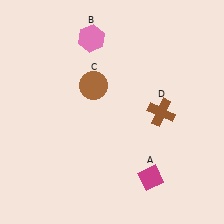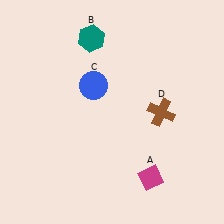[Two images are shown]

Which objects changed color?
B changed from pink to teal. C changed from brown to blue.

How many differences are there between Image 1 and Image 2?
There are 2 differences between the two images.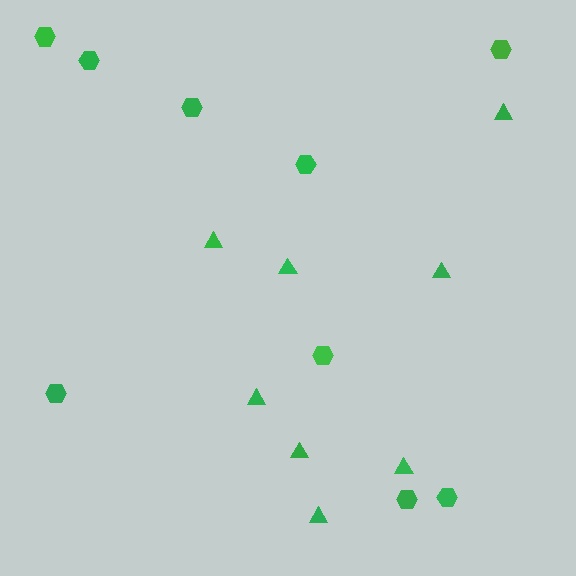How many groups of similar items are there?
There are 2 groups: one group of triangles (8) and one group of hexagons (9).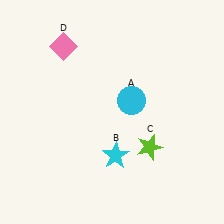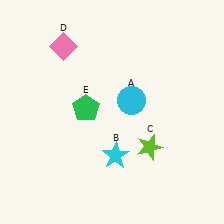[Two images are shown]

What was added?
A green pentagon (E) was added in Image 2.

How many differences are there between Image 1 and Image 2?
There is 1 difference between the two images.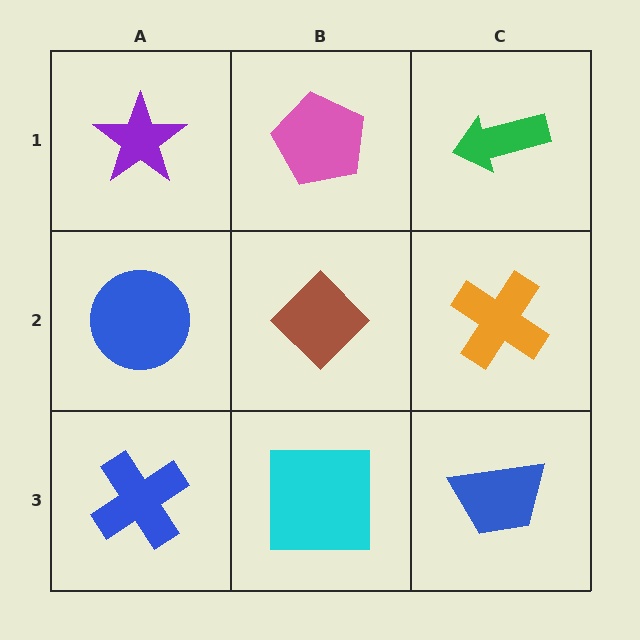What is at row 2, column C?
An orange cross.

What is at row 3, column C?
A blue trapezoid.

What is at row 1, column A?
A purple star.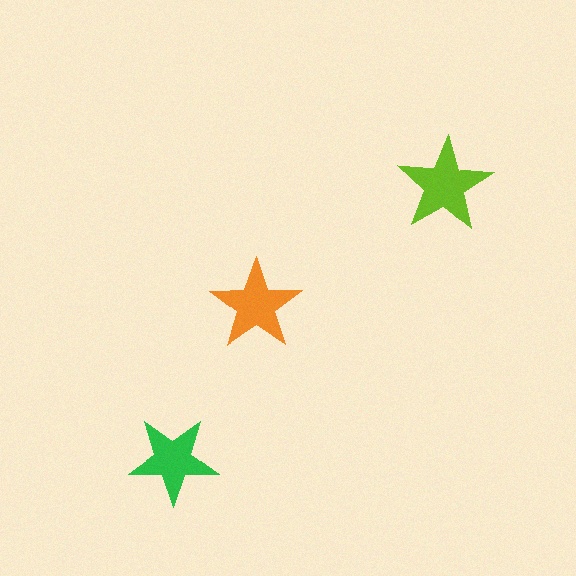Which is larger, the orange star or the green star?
The orange one.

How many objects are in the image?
There are 3 objects in the image.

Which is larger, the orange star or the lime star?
The lime one.